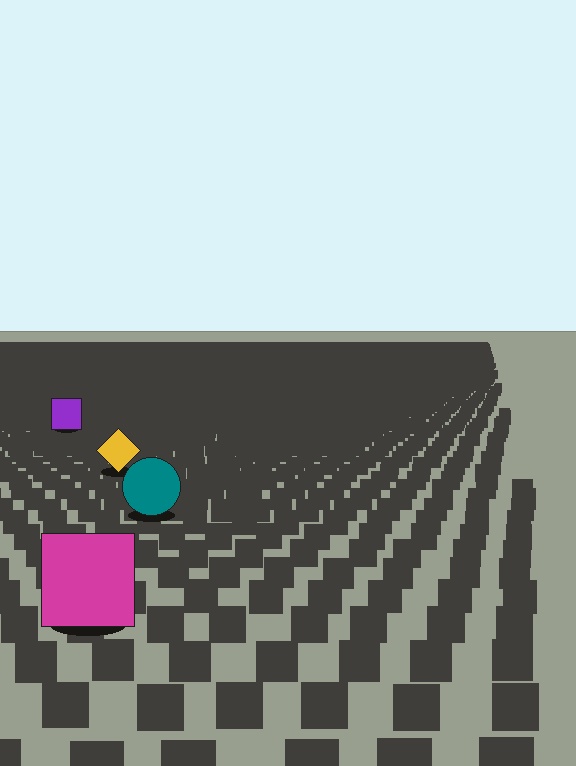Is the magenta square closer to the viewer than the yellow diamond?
Yes. The magenta square is closer — you can tell from the texture gradient: the ground texture is coarser near it.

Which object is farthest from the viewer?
The purple square is farthest from the viewer. It appears smaller and the ground texture around it is denser.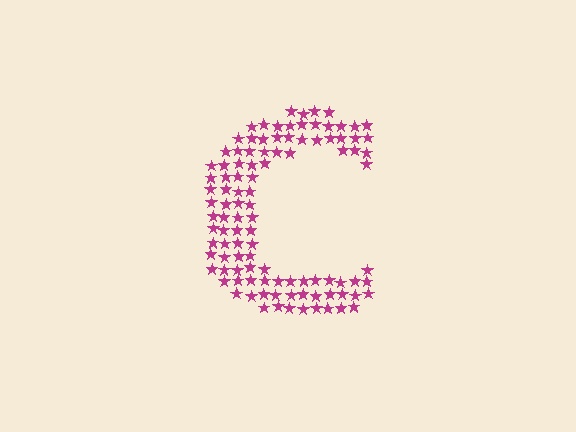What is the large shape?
The large shape is the letter C.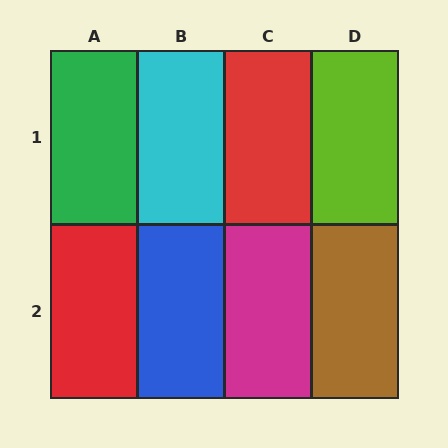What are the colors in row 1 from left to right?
Green, cyan, red, lime.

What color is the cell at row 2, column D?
Brown.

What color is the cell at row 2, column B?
Blue.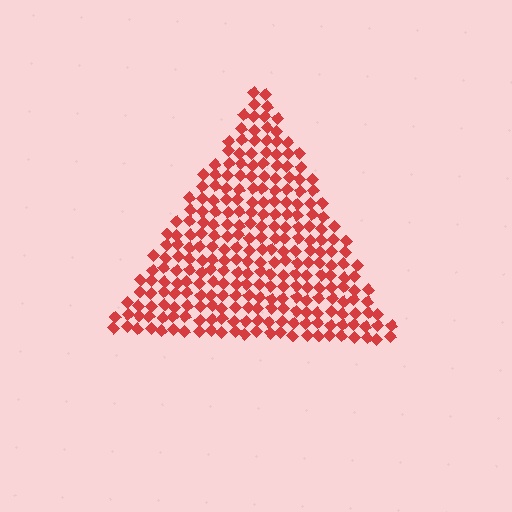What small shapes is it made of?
It is made of small diamonds.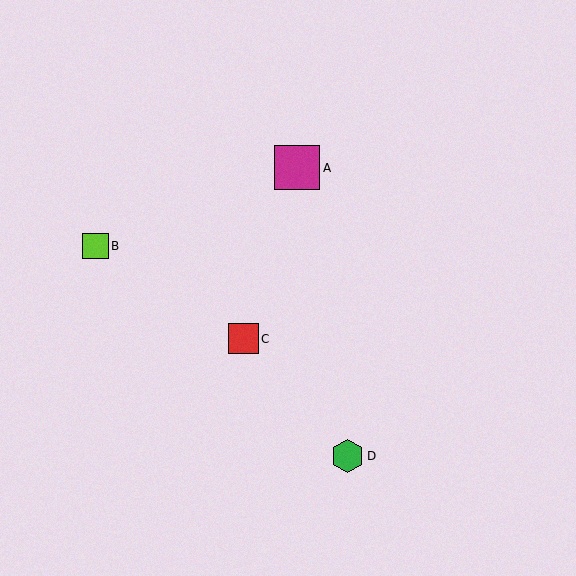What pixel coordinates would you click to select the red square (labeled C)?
Click at (243, 339) to select the red square C.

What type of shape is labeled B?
Shape B is a lime square.